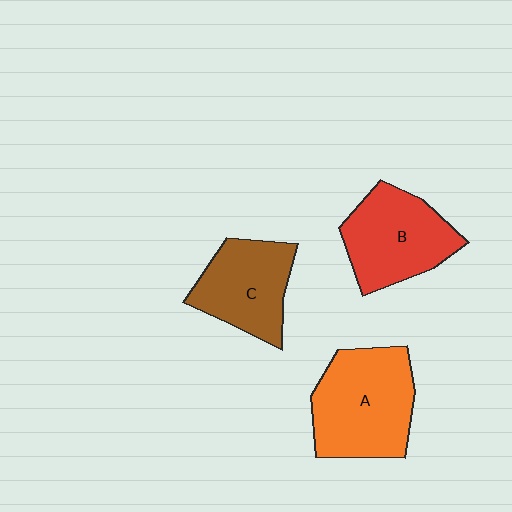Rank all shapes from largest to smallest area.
From largest to smallest: A (orange), B (red), C (brown).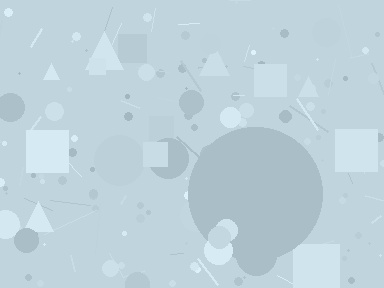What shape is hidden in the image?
A circle is hidden in the image.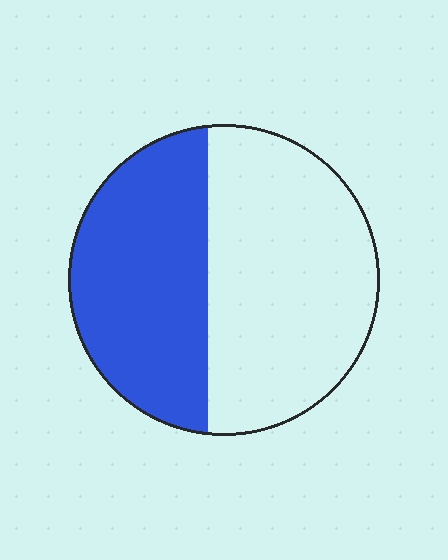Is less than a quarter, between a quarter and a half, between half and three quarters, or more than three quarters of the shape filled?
Between a quarter and a half.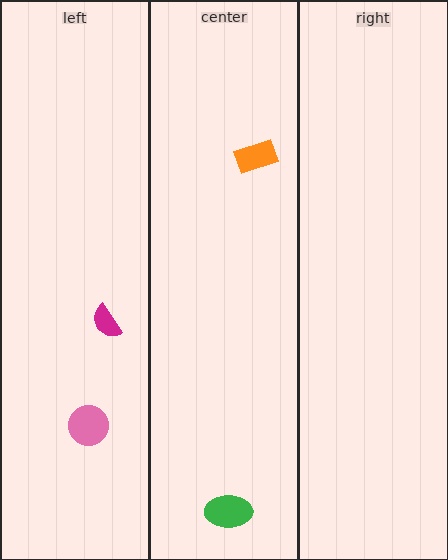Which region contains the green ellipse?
The center region.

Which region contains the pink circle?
The left region.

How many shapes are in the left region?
2.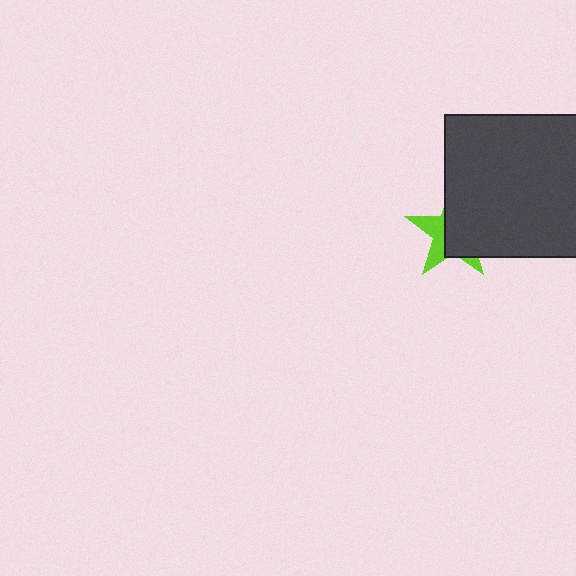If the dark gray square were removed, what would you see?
You would see the complete lime star.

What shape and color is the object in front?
The object in front is a dark gray square.